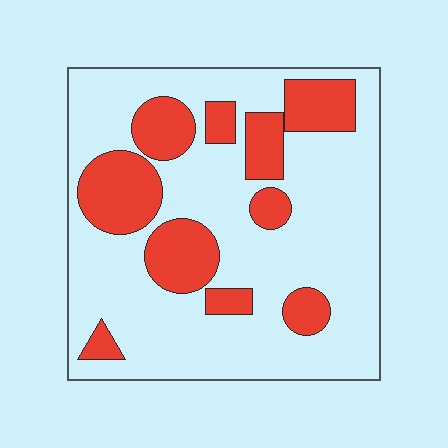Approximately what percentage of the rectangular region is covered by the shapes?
Approximately 25%.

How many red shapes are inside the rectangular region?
10.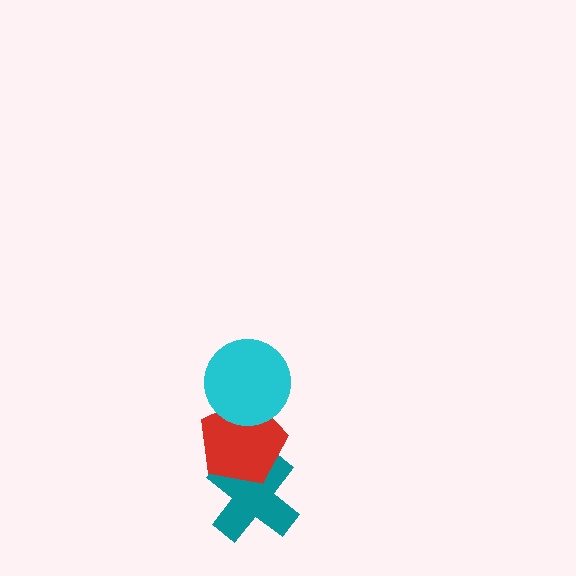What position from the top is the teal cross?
The teal cross is 3rd from the top.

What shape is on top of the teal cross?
The red pentagon is on top of the teal cross.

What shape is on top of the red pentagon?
The cyan circle is on top of the red pentagon.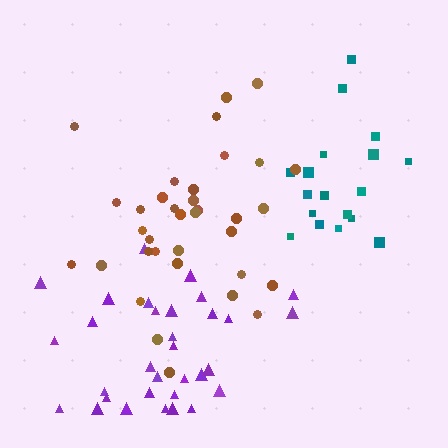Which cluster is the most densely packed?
Teal.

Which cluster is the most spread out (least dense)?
Purple.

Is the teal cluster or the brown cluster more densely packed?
Teal.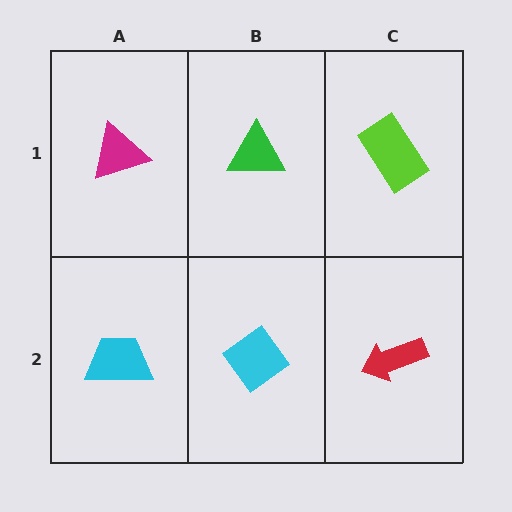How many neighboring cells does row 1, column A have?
2.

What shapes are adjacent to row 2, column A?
A magenta triangle (row 1, column A), a cyan diamond (row 2, column B).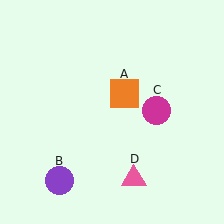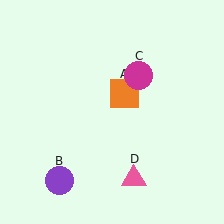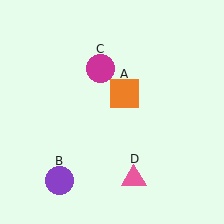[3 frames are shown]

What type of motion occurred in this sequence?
The magenta circle (object C) rotated counterclockwise around the center of the scene.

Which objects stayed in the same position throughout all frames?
Orange square (object A) and purple circle (object B) and pink triangle (object D) remained stationary.